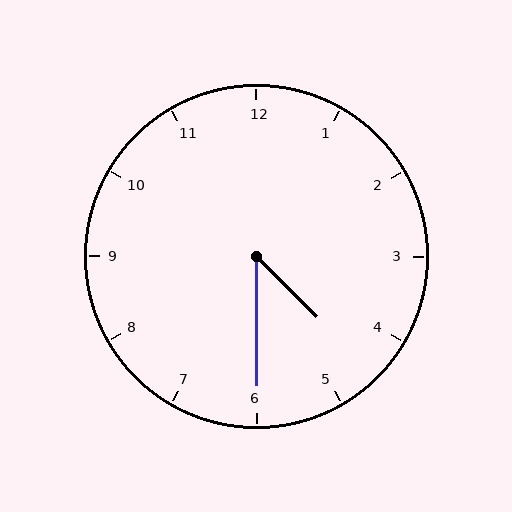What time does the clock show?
4:30.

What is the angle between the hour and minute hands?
Approximately 45 degrees.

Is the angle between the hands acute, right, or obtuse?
It is acute.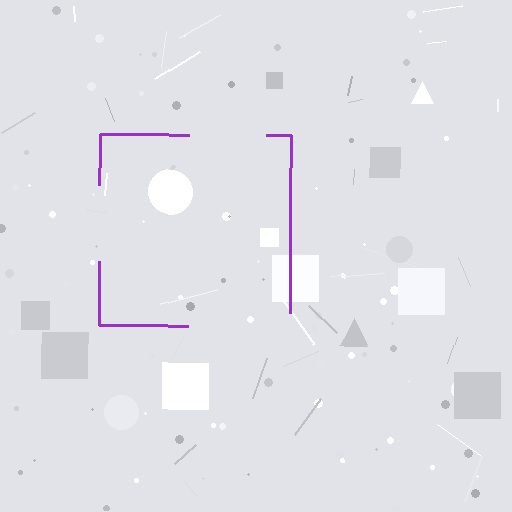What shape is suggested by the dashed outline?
The dashed outline suggests a square.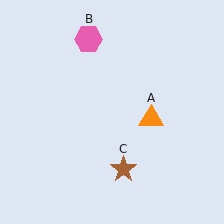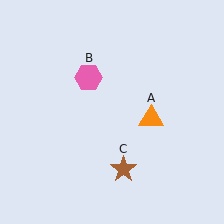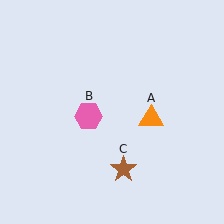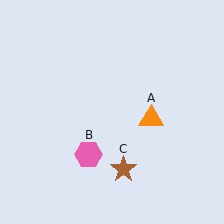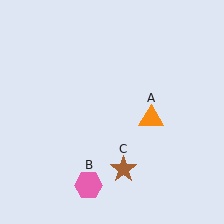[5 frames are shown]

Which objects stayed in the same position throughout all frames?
Orange triangle (object A) and brown star (object C) remained stationary.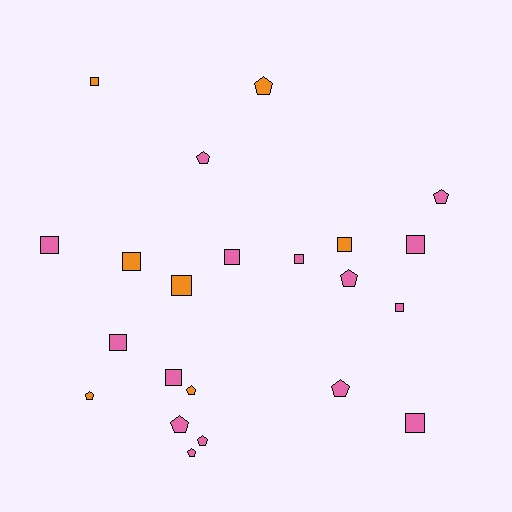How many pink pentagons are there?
There are 7 pink pentagons.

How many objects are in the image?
There are 22 objects.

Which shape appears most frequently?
Square, with 12 objects.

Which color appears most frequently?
Pink, with 15 objects.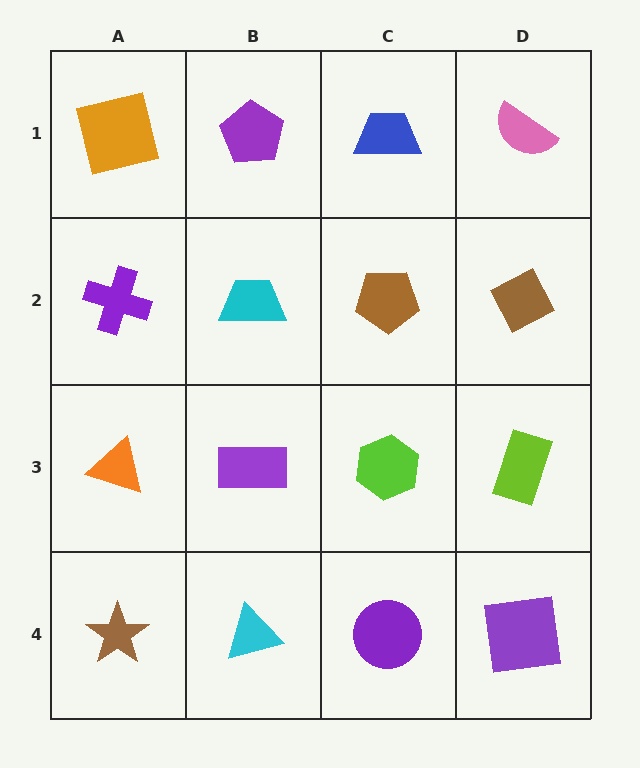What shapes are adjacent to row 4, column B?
A purple rectangle (row 3, column B), a brown star (row 4, column A), a purple circle (row 4, column C).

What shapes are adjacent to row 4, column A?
An orange triangle (row 3, column A), a cyan triangle (row 4, column B).